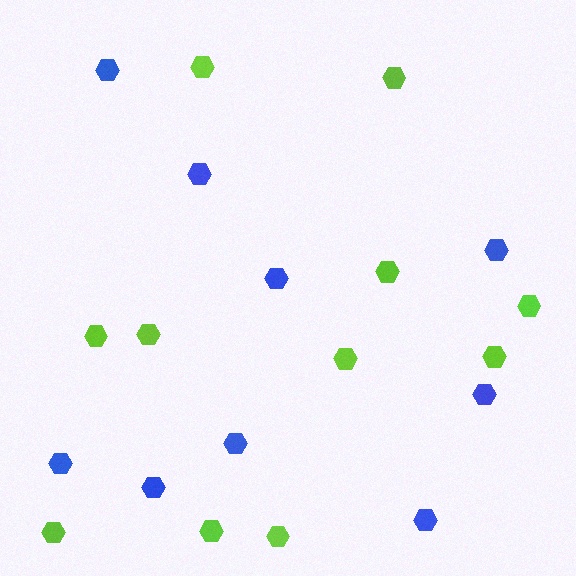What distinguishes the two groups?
There are 2 groups: one group of blue hexagons (9) and one group of lime hexagons (11).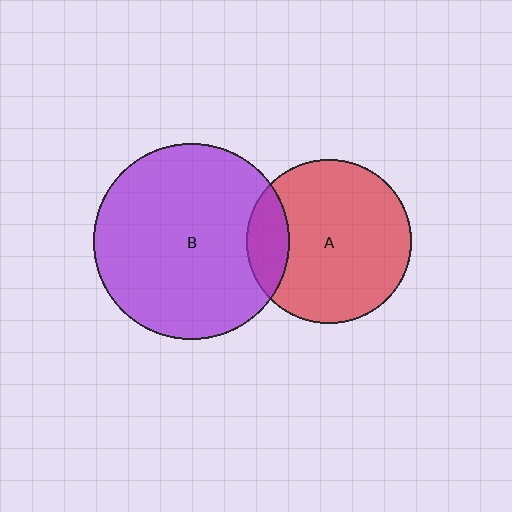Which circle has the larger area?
Circle B (purple).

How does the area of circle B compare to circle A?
Approximately 1.4 times.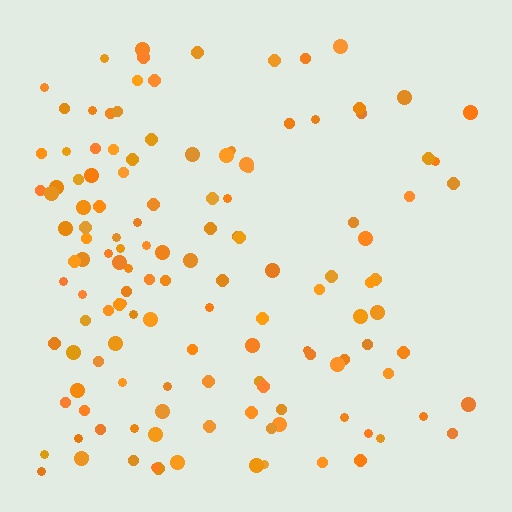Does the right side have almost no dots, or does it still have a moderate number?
Still a moderate number, just noticeably fewer than the left.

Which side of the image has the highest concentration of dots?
The left.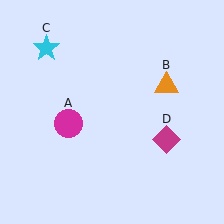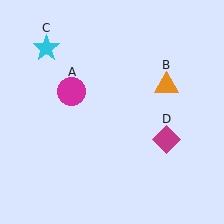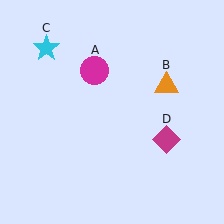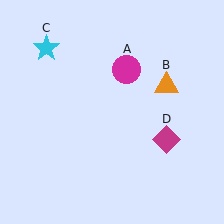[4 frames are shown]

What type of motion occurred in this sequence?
The magenta circle (object A) rotated clockwise around the center of the scene.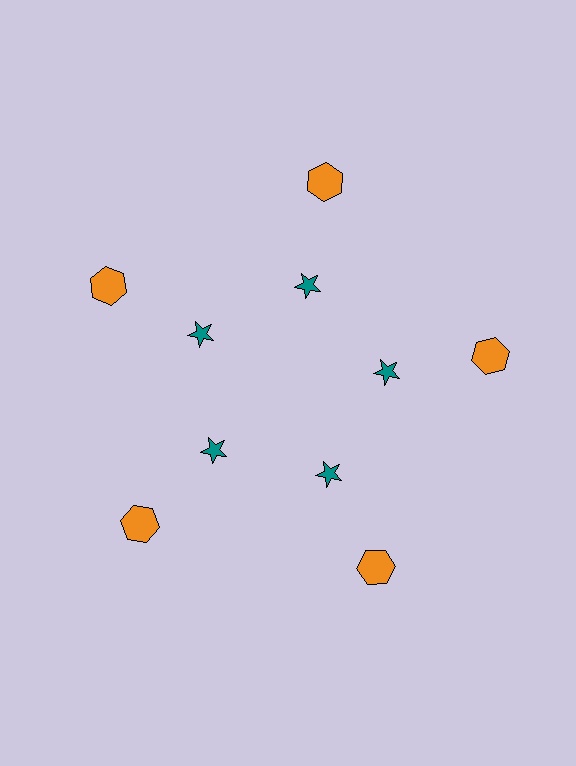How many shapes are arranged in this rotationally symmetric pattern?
There are 10 shapes, arranged in 5 groups of 2.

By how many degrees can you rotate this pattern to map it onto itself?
The pattern maps onto itself every 72 degrees of rotation.